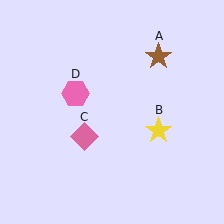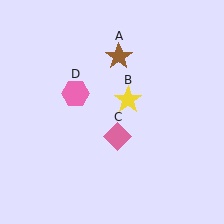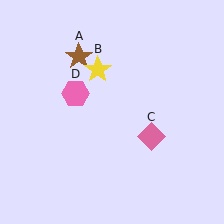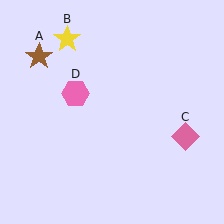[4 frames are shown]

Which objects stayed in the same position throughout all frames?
Pink hexagon (object D) remained stationary.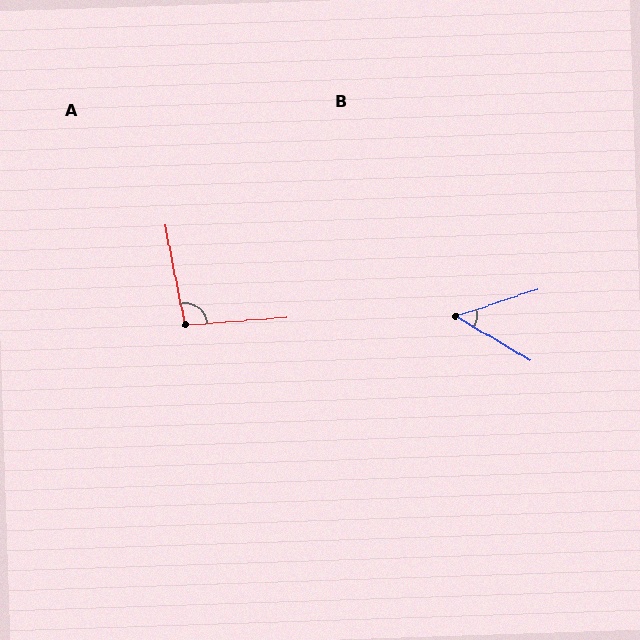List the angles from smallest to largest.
B (49°), A (97°).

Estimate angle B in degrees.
Approximately 49 degrees.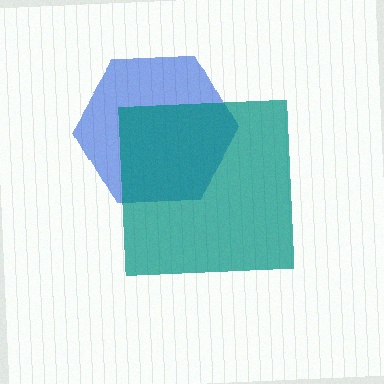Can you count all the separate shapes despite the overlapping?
Yes, there are 2 separate shapes.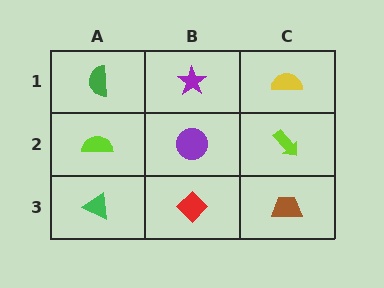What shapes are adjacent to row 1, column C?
A lime arrow (row 2, column C), a purple star (row 1, column B).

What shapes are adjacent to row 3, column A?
A lime semicircle (row 2, column A), a red diamond (row 3, column B).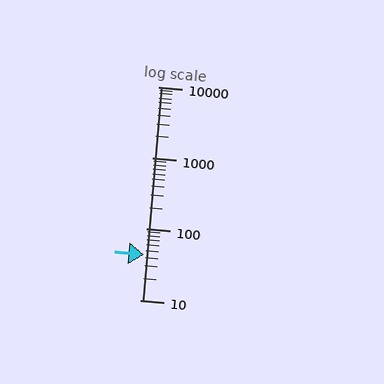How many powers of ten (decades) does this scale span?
The scale spans 3 decades, from 10 to 10000.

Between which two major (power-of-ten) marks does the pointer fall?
The pointer is between 10 and 100.